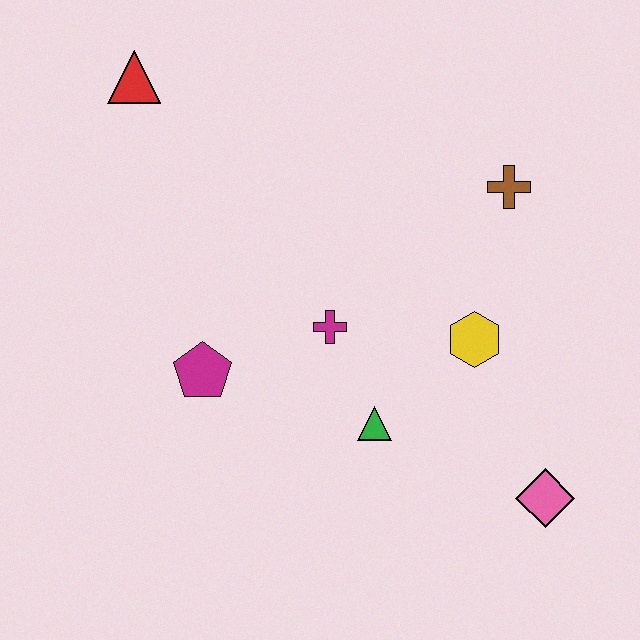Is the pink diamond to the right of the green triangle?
Yes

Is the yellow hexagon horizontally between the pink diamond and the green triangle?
Yes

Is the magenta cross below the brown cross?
Yes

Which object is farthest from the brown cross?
The red triangle is farthest from the brown cross.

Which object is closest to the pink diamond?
The yellow hexagon is closest to the pink diamond.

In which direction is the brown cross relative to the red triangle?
The brown cross is to the right of the red triangle.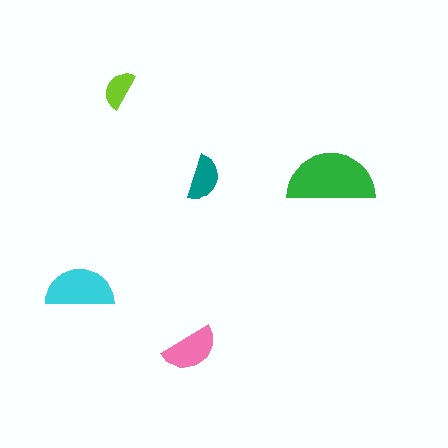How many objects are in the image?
There are 5 objects in the image.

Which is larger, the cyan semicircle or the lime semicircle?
The cyan one.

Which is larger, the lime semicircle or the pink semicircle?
The pink one.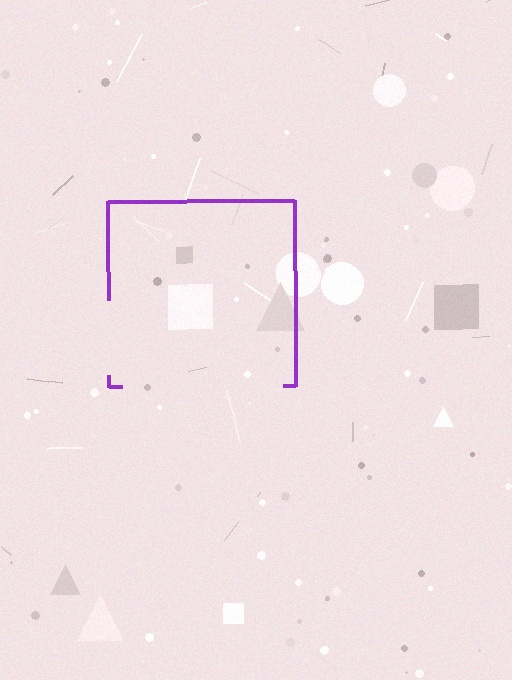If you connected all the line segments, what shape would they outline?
They would outline a square.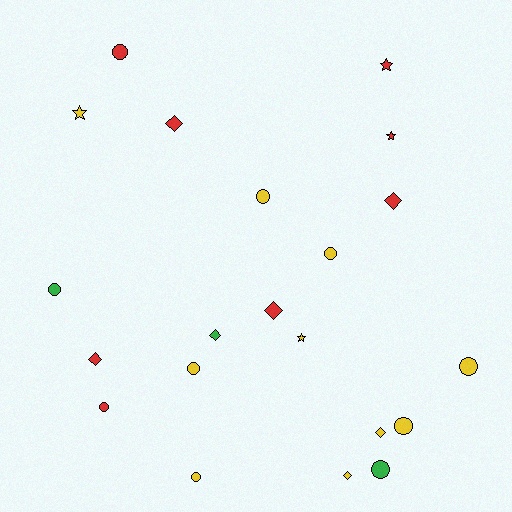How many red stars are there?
There are 2 red stars.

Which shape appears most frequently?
Circle, with 10 objects.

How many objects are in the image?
There are 21 objects.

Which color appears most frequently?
Yellow, with 10 objects.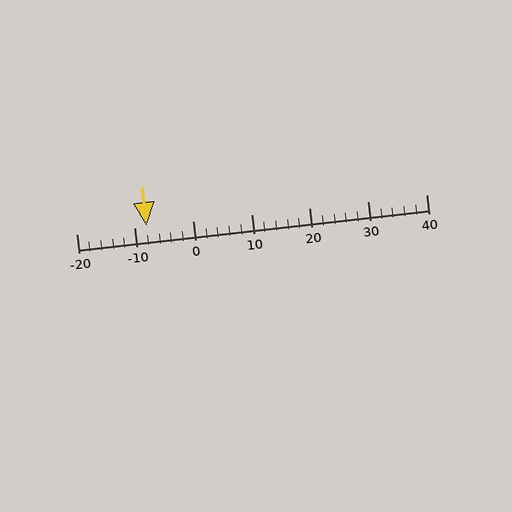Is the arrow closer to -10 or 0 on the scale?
The arrow is closer to -10.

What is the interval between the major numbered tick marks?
The major tick marks are spaced 10 units apart.